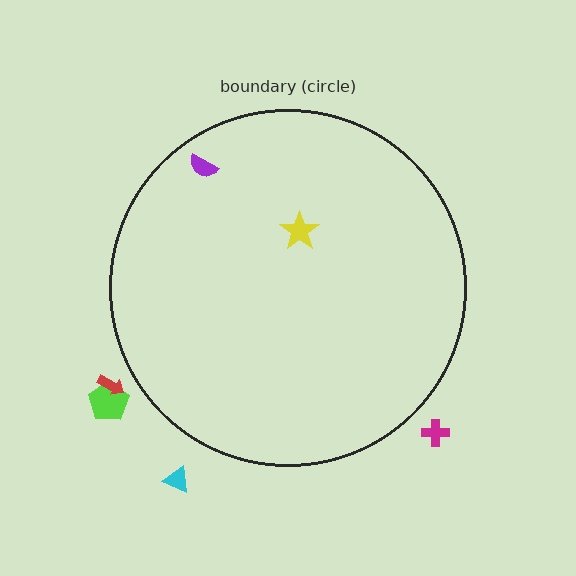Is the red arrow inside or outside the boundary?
Outside.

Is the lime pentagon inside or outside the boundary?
Outside.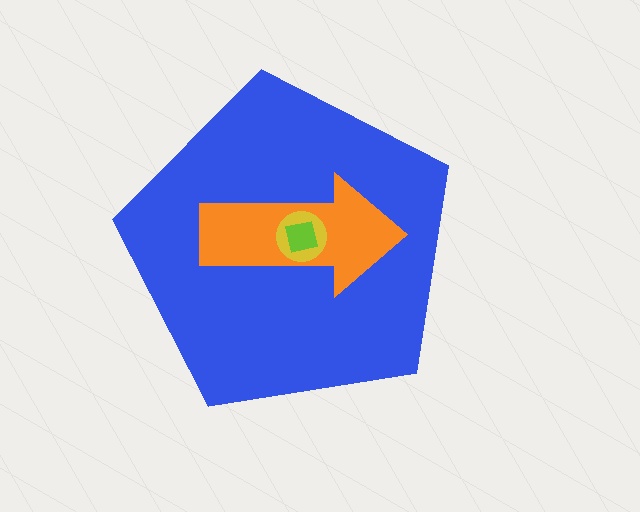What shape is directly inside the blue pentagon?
The orange arrow.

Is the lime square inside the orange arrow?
Yes.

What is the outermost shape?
The blue pentagon.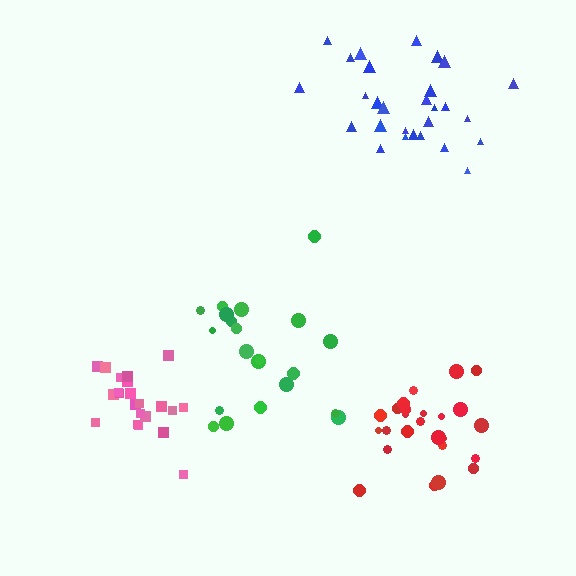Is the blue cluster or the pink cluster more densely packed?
Pink.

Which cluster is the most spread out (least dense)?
Green.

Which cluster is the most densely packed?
Pink.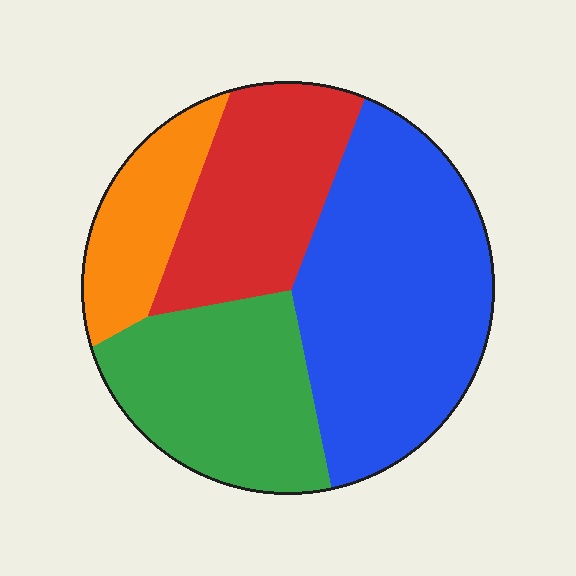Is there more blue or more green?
Blue.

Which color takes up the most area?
Blue, at roughly 40%.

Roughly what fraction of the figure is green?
Green takes up about one quarter (1/4) of the figure.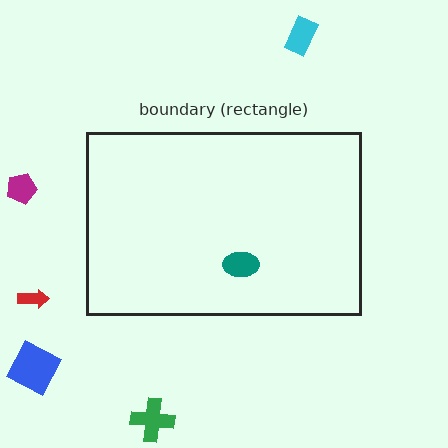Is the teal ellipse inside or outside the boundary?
Inside.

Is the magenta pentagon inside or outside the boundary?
Outside.